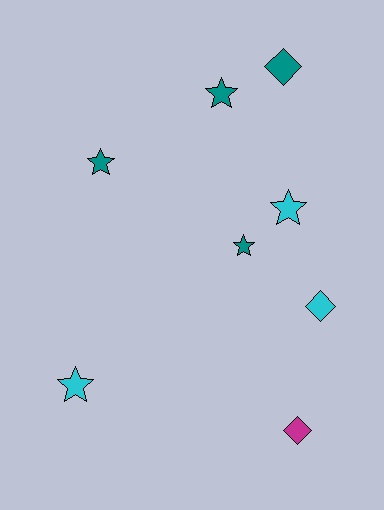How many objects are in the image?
There are 8 objects.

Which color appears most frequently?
Teal, with 4 objects.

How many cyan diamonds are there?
There is 1 cyan diamond.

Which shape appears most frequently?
Star, with 5 objects.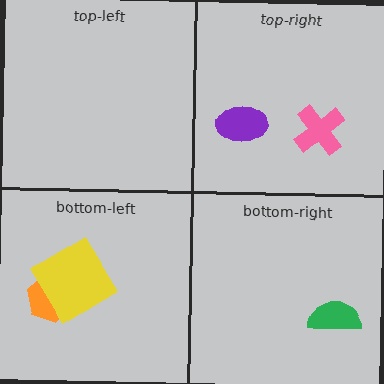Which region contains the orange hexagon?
The bottom-left region.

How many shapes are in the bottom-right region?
1.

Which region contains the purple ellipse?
The top-right region.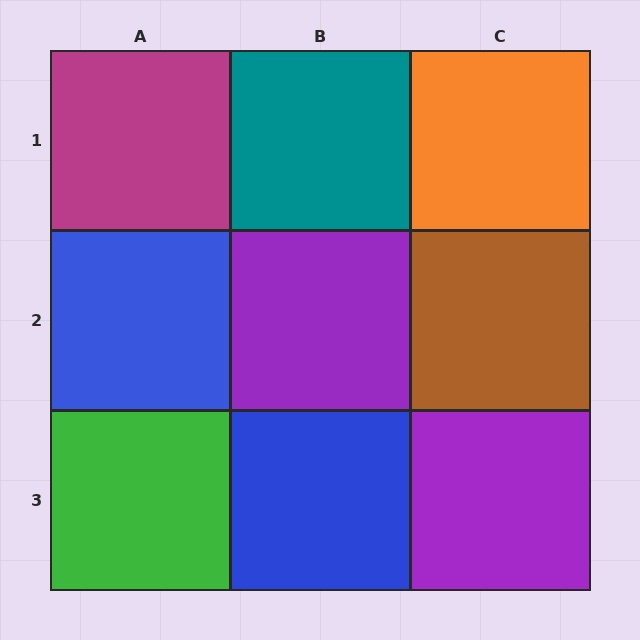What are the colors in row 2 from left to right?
Blue, purple, brown.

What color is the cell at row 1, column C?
Orange.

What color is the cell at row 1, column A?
Magenta.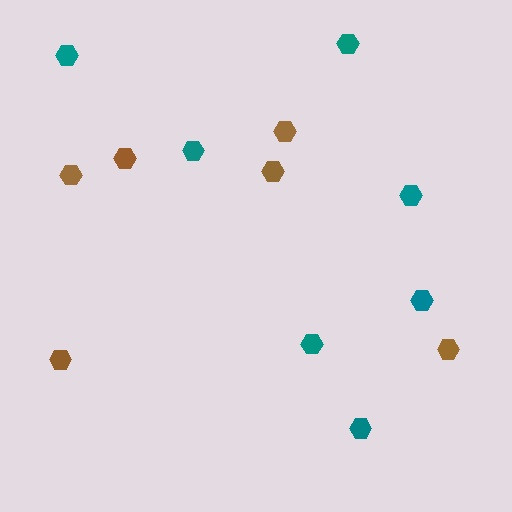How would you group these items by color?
There are 2 groups: one group of teal hexagons (7) and one group of brown hexagons (6).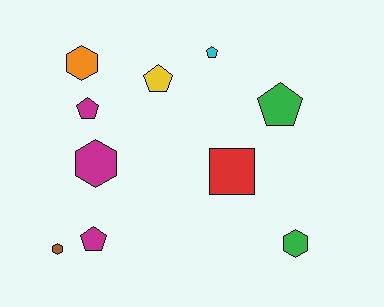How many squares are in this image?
There is 1 square.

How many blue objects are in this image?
There are no blue objects.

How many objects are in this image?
There are 10 objects.